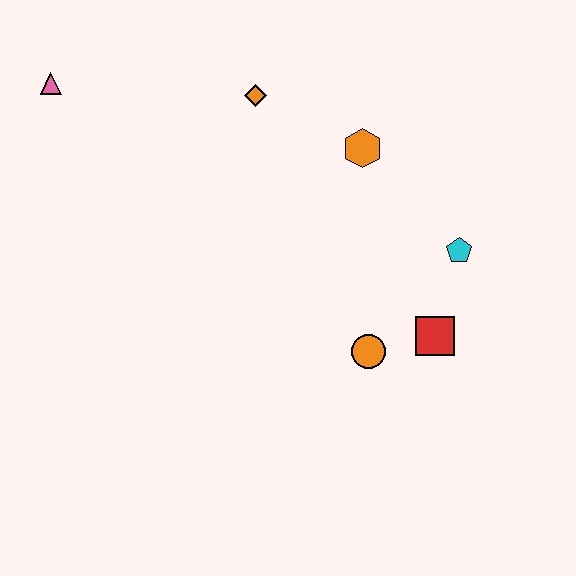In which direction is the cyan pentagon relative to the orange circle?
The cyan pentagon is above the orange circle.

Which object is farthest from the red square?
The pink triangle is farthest from the red square.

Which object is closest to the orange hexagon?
The orange diamond is closest to the orange hexagon.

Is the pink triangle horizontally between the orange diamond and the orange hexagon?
No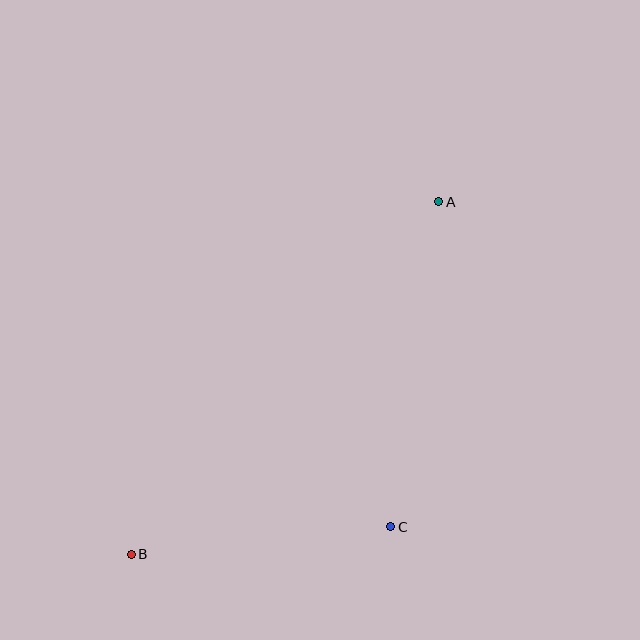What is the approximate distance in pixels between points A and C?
The distance between A and C is approximately 328 pixels.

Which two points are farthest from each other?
Points A and B are farthest from each other.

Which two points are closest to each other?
Points B and C are closest to each other.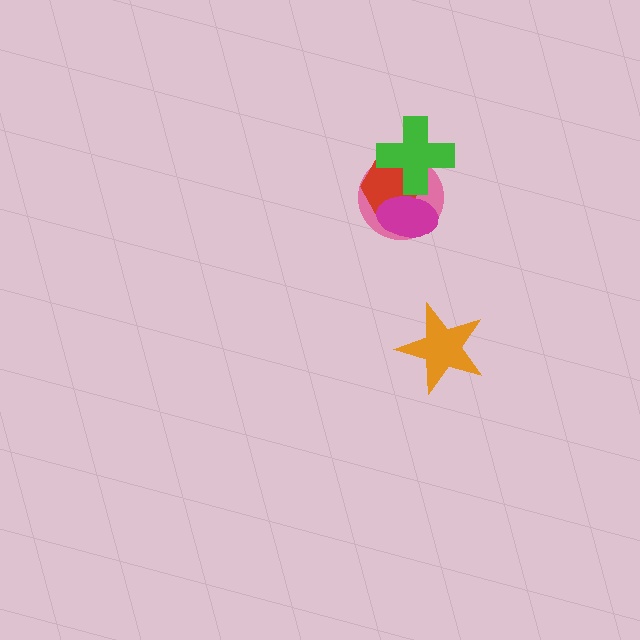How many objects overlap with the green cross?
3 objects overlap with the green cross.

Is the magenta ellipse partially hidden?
Yes, it is partially covered by another shape.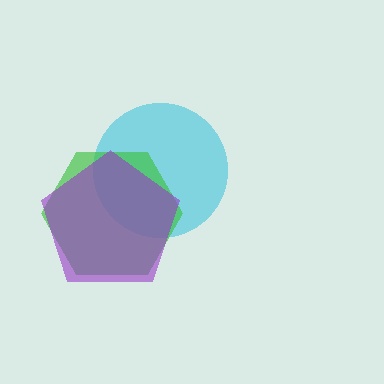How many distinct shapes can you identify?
There are 3 distinct shapes: a cyan circle, a green hexagon, a purple pentagon.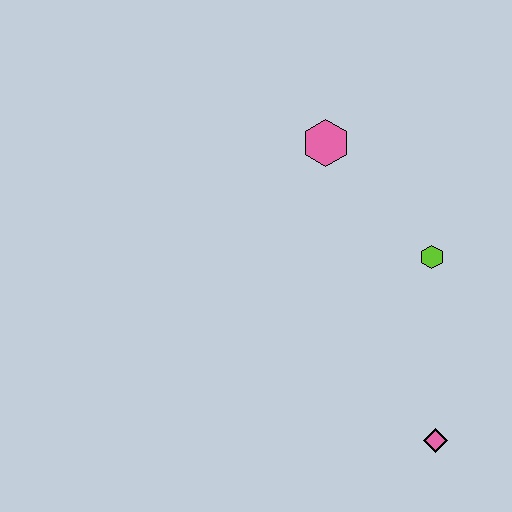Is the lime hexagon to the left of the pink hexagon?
No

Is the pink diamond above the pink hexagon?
No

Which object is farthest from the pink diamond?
The pink hexagon is farthest from the pink diamond.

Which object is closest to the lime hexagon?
The pink hexagon is closest to the lime hexagon.